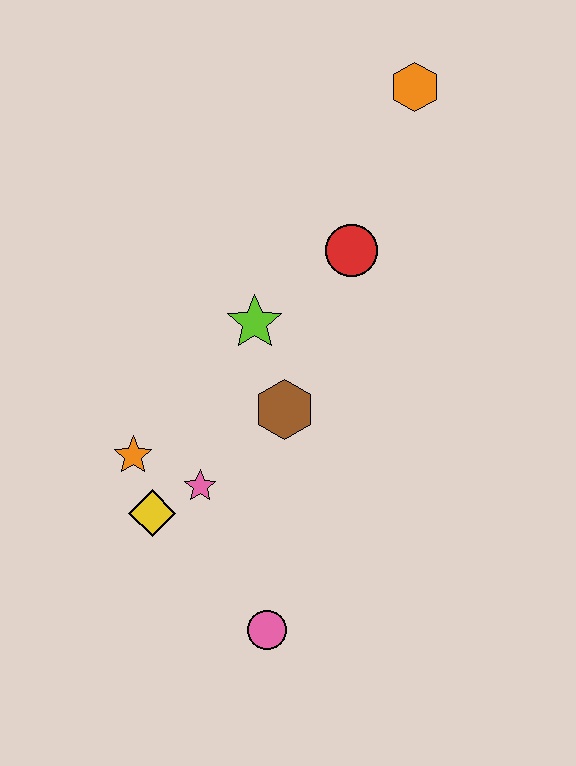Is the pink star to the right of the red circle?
No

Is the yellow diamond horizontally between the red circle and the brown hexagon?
No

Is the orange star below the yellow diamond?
No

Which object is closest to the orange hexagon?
The red circle is closest to the orange hexagon.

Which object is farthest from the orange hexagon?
The pink circle is farthest from the orange hexagon.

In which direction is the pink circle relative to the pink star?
The pink circle is below the pink star.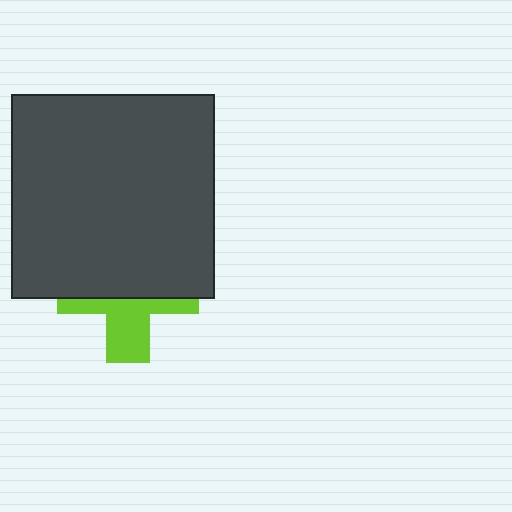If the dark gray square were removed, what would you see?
You would see the complete lime cross.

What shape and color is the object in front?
The object in front is a dark gray square.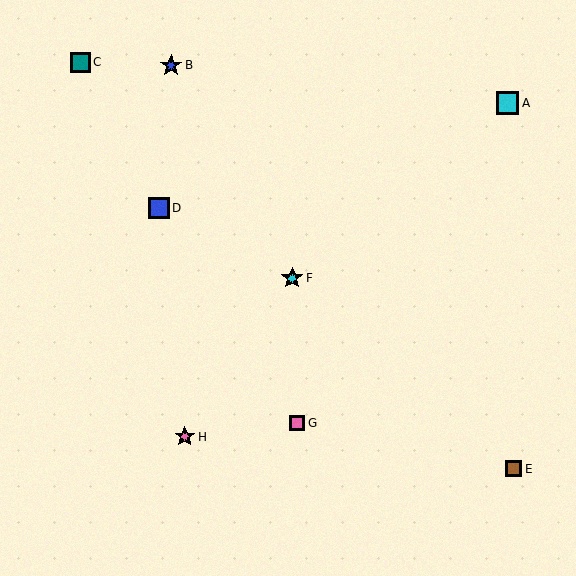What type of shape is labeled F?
Shape F is a cyan star.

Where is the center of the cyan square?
The center of the cyan square is at (508, 103).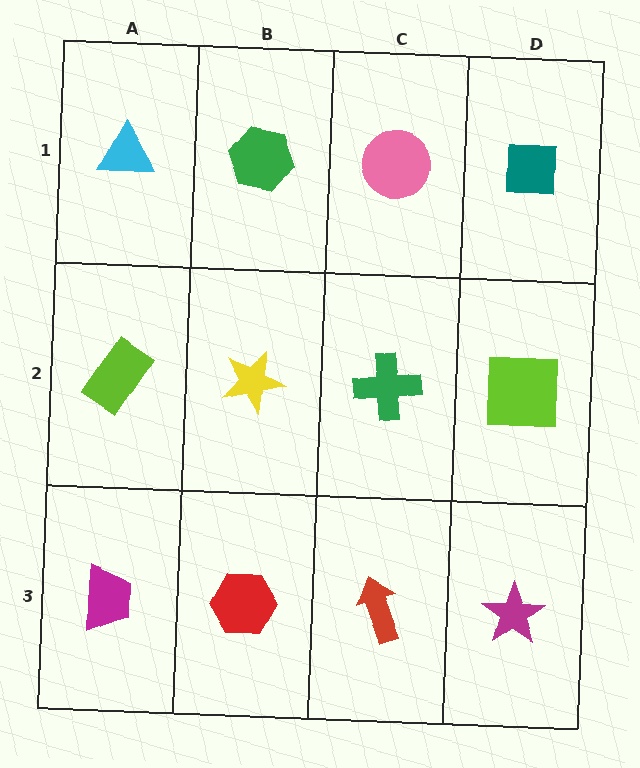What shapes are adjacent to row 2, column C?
A pink circle (row 1, column C), a red arrow (row 3, column C), a yellow star (row 2, column B), a lime square (row 2, column D).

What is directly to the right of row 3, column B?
A red arrow.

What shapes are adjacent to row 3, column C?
A green cross (row 2, column C), a red hexagon (row 3, column B), a magenta star (row 3, column D).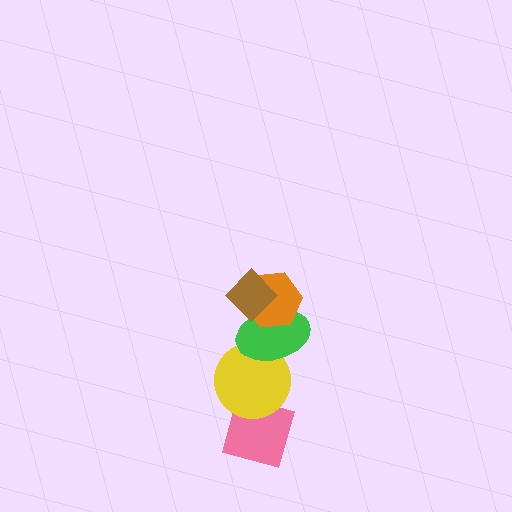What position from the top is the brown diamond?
The brown diamond is 1st from the top.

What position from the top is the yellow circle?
The yellow circle is 4th from the top.